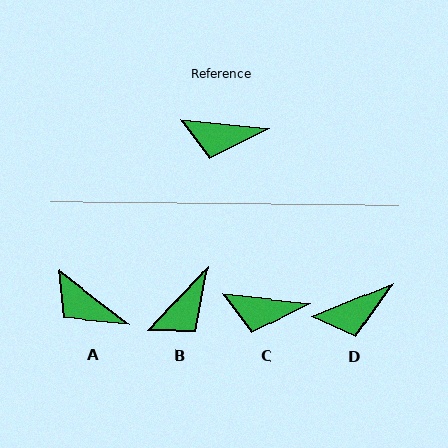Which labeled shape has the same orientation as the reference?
C.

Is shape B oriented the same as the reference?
No, it is off by about 53 degrees.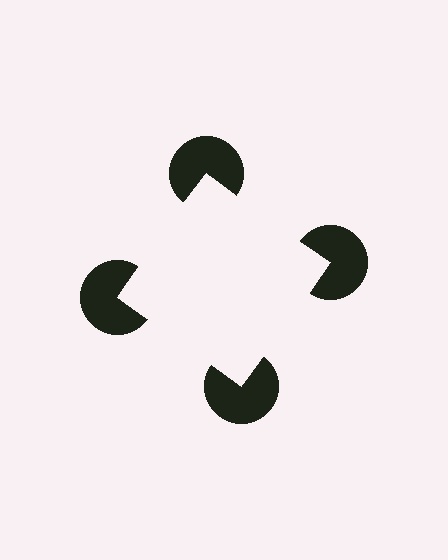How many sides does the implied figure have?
4 sides.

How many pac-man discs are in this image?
There are 4 — one at each vertex of the illusory square.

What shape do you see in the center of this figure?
An illusory square — its edges are inferred from the aligned wedge cuts in the pac-man discs, not physically drawn.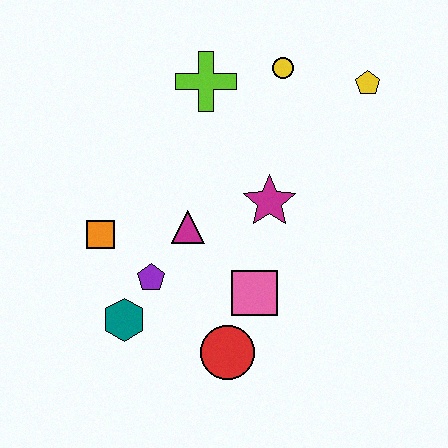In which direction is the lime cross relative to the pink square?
The lime cross is above the pink square.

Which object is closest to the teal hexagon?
The purple pentagon is closest to the teal hexagon.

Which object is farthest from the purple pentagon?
The yellow pentagon is farthest from the purple pentagon.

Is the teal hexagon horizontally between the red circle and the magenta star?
No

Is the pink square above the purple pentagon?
No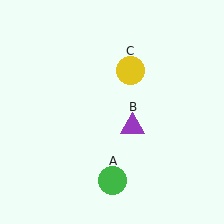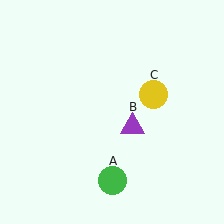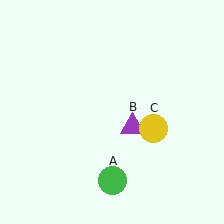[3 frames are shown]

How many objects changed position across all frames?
1 object changed position: yellow circle (object C).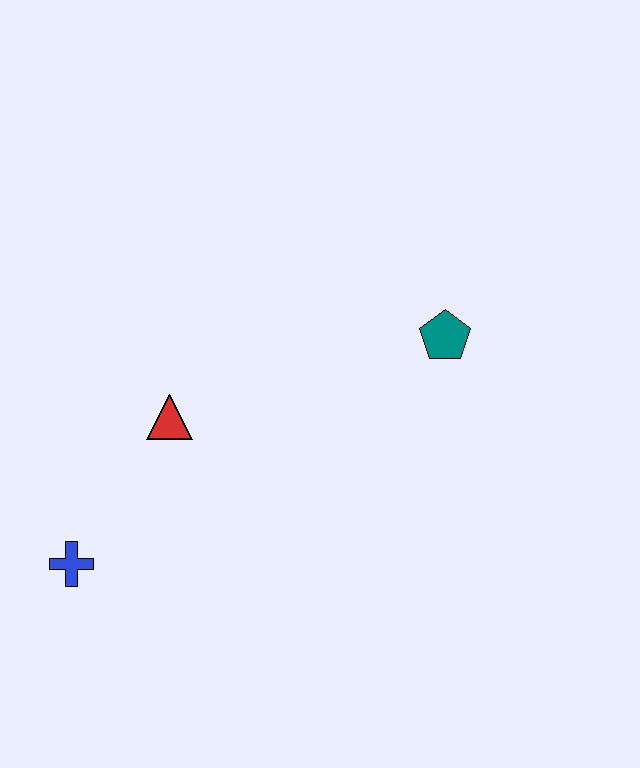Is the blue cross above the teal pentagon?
No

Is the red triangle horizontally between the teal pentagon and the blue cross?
Yes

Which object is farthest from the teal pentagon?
The blue cross is farthest from the teal pentagon.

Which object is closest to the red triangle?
The blue cross is closest to the red triangle.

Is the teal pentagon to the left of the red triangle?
No